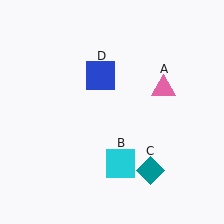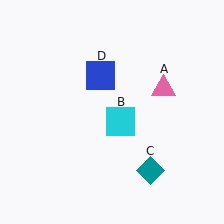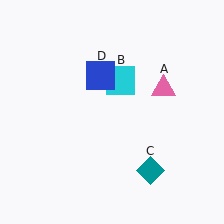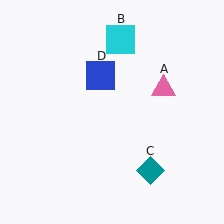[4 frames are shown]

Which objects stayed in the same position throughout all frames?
Pink triangle (object A) and teal diamond (object C) and blue square (object D) remained stationary.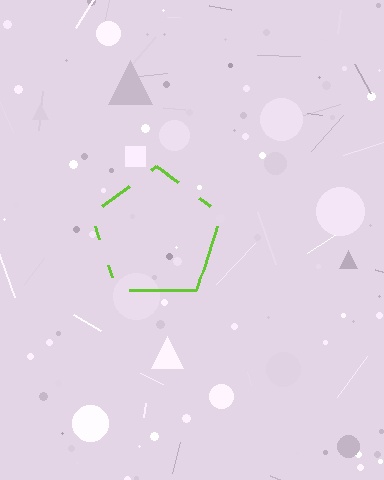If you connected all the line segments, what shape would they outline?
They would outline a pentagon.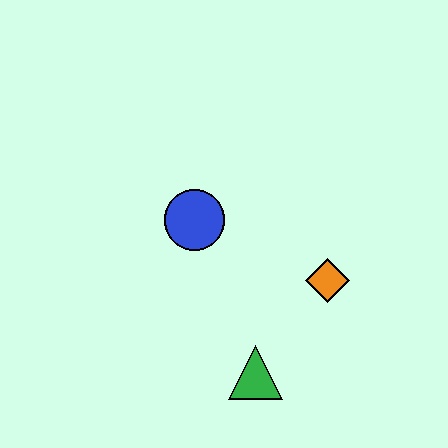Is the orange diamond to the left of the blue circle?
No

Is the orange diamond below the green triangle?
No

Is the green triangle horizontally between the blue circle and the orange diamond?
Yes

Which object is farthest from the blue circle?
The green triangle is farthest from the blue circle.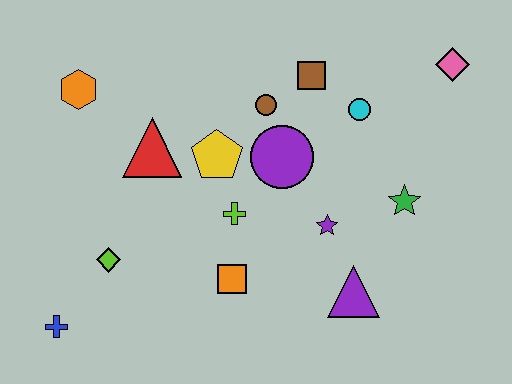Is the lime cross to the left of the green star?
Yes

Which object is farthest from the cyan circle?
The blue cross is farthest from the cyan circle.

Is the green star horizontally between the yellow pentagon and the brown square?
No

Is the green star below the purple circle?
Yes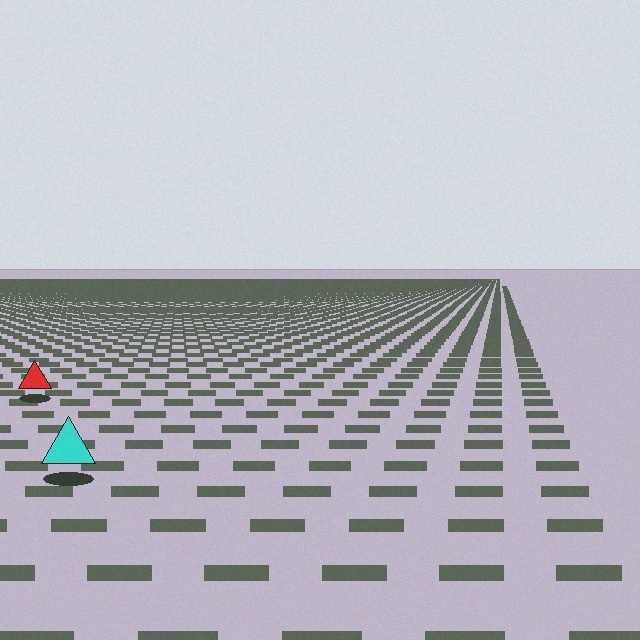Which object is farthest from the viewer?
The red triangle is farthest from the viewer. It appears smaller and the ground texture around it is denser.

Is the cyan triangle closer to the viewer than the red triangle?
Yes. The cyan triangle is closer — you can tell from the texture gradient: the ground texture is coarser near it.